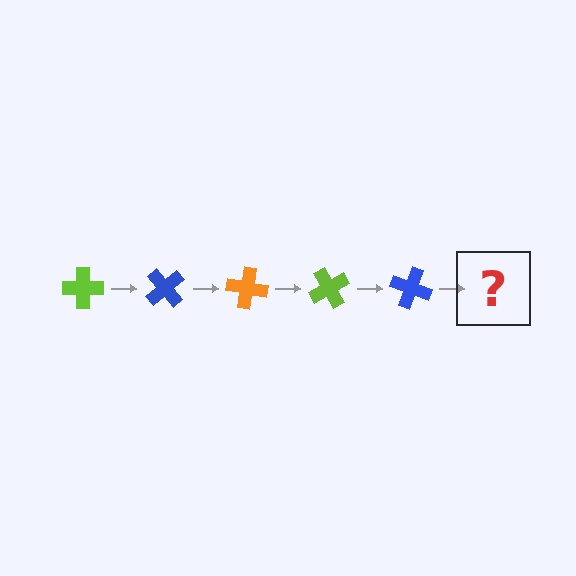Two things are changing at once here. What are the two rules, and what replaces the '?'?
The two rules are that it rotates 50 degrees each step and the color cycles through lime, blue, and orange. The '?' should be an orange cross, rotated 250 degrees from the start.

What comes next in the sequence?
The next element should be an orange cross, rotated 250 degrees from the start.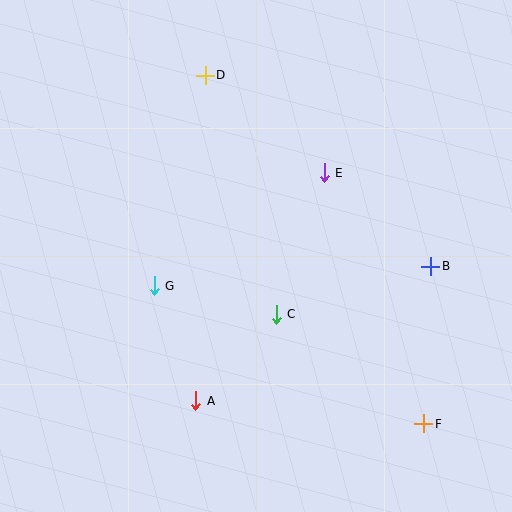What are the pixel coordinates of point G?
Point G is at (154, 286).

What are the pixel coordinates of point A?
Point A is at (196, 401).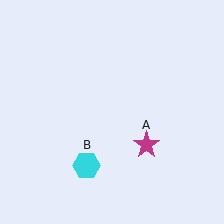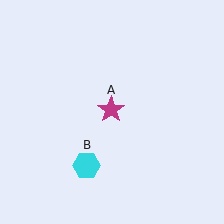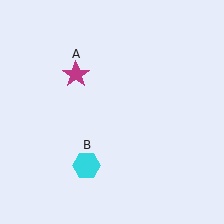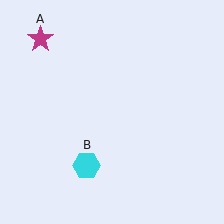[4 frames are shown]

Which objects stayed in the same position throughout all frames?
Cyan hexagon (object B) remained stationary.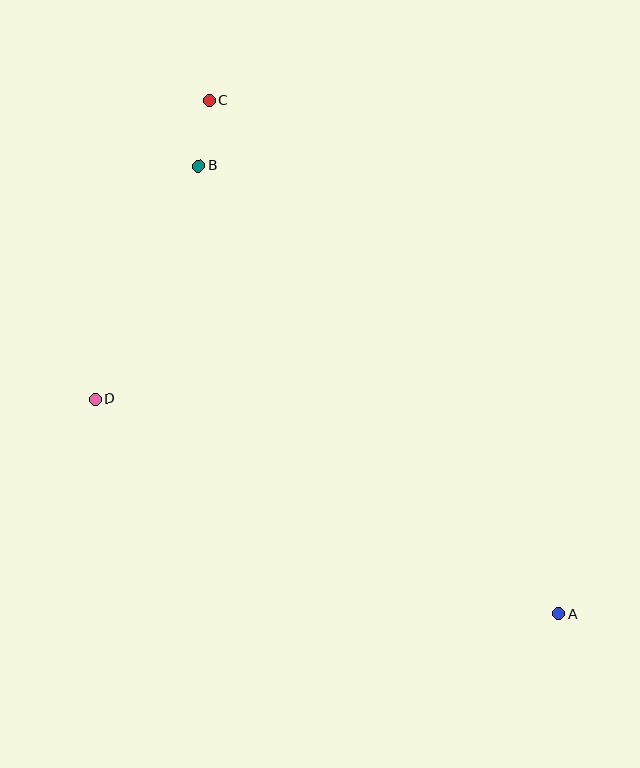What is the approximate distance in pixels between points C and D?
The distance between C and D is approximately 320 pixels.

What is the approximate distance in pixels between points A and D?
The distance between A and D is approximately 510 pixels.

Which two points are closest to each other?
Points B and C are closest to each other.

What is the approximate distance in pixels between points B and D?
The distance between B and D is approximately 255 pixels.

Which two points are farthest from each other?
Points A and C are farthest from each other.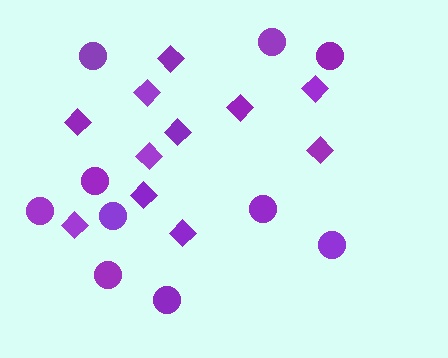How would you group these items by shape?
There are 2 groups: one group of circles (10) and one group of diamonds (11).